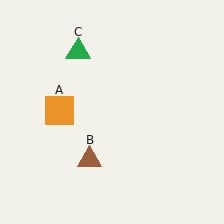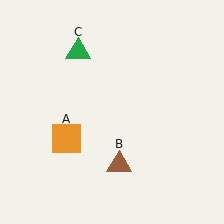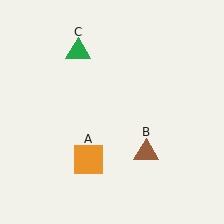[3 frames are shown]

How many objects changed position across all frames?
2 objects changed position: orange square (object A), brown triangle (object B).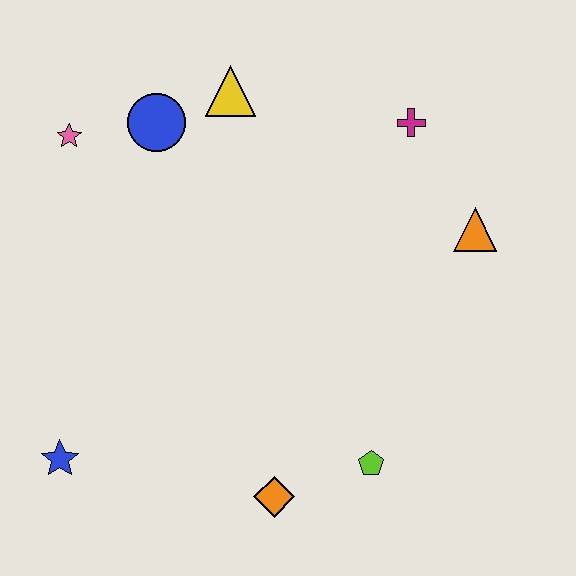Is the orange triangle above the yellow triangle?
No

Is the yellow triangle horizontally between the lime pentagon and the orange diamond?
No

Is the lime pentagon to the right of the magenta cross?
No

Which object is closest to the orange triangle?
The magenta cross is closest to the orange triangle.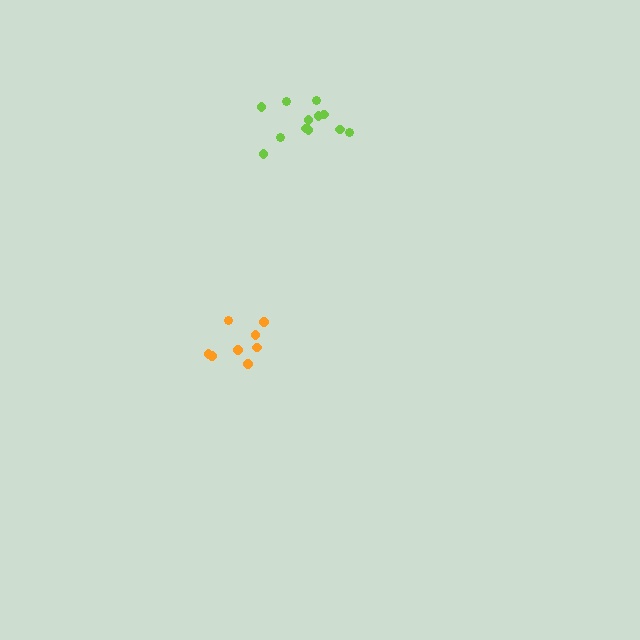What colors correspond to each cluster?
The clusters are colored: orange, lime.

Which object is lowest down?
The orange cluster is bottommost.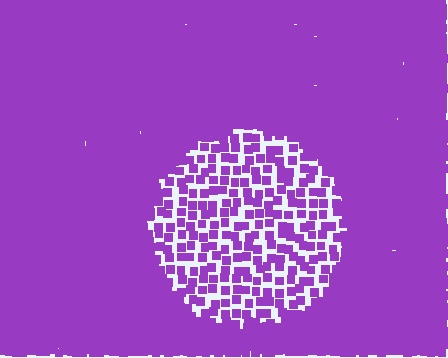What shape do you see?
I see a circle.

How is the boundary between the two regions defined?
The boundary is defined by a change in element density (approximately 3.2x ratio). All elements are the same color, size, and shape.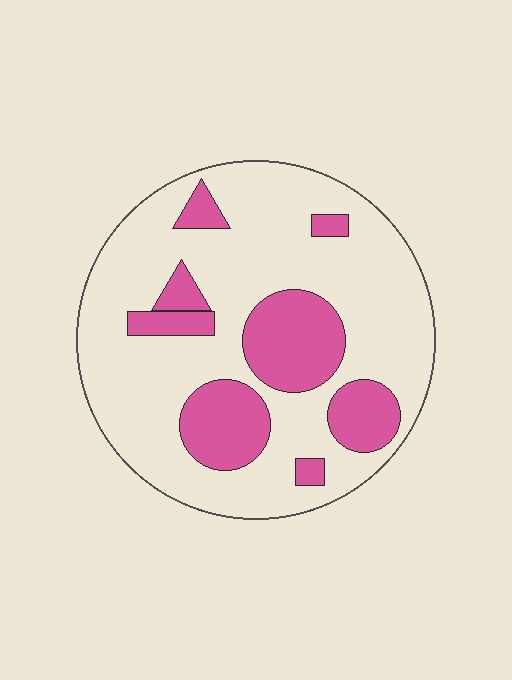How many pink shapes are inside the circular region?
8.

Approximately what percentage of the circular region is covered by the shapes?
Approximately 25%.